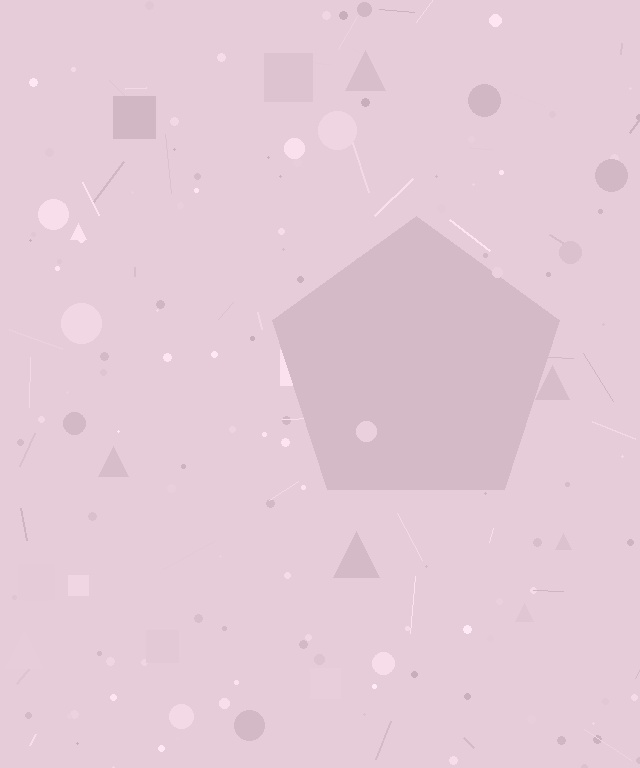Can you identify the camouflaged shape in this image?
The camouflaged shape is a pentagon.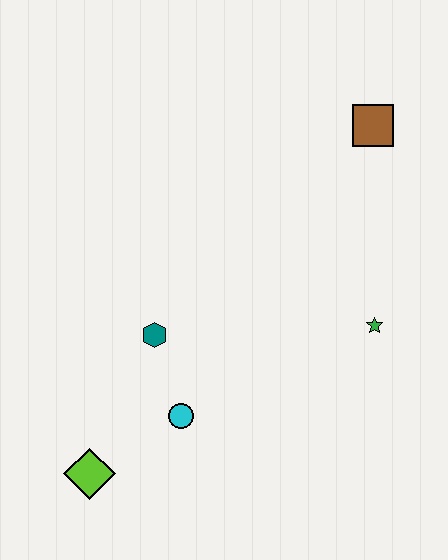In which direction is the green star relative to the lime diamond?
The green star is to the right of the lime diamond.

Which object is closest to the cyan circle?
The teal hexagon is closest to the cyan circle.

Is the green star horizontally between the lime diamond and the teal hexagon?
No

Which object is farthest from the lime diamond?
The brown square is farthest from the lime diamond.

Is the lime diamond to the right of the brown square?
No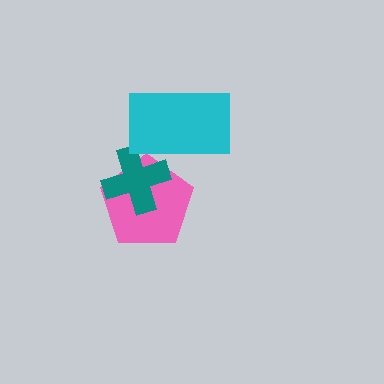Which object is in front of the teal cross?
The cyan rectangle is in front of the teal cross.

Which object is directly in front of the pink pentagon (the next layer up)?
The teal cross is directly in front of the pink pentagon.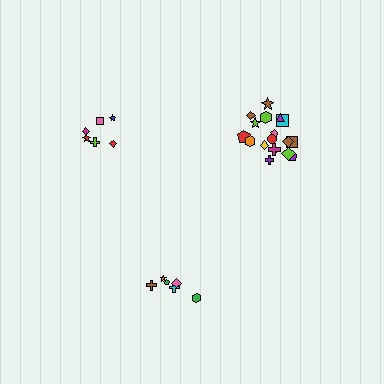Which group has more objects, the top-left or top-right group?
The top-right group.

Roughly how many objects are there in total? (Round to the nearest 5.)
Roughly 30 objects in total.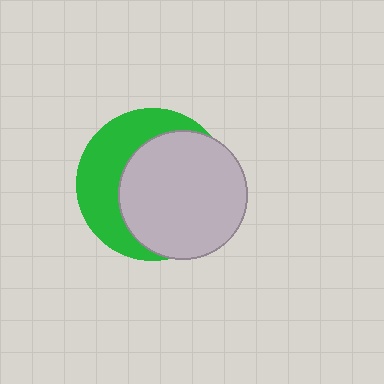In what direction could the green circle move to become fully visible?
The green circle could move left. That would shift it out from behind the light gray circle entirely.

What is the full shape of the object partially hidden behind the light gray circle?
The partially hidden object is a green circle.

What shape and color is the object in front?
The object in front is a light gray circle.